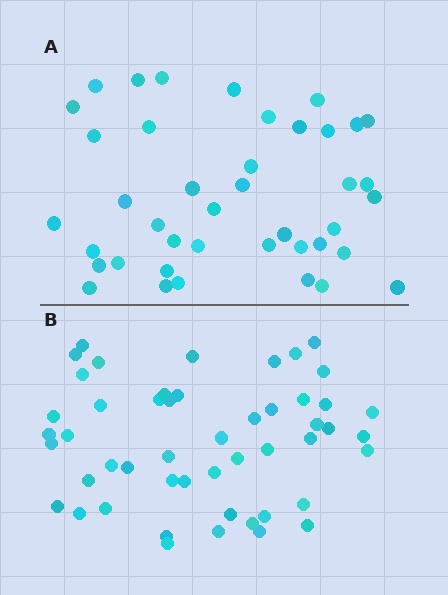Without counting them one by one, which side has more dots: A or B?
Region B (the bottom region) has more dots.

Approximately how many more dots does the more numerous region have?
Region B has roughly 8 or so more dots than region A.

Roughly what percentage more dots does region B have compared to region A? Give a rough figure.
About 20% more.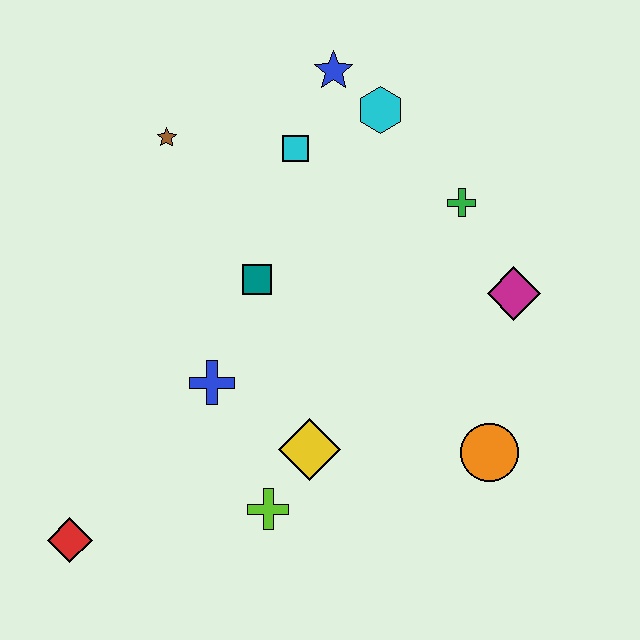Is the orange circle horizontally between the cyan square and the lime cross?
No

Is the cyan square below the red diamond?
No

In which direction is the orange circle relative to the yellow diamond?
The orange circle is to the right of the yellow diamond.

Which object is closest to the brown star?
The cyan square is closest to the brown star.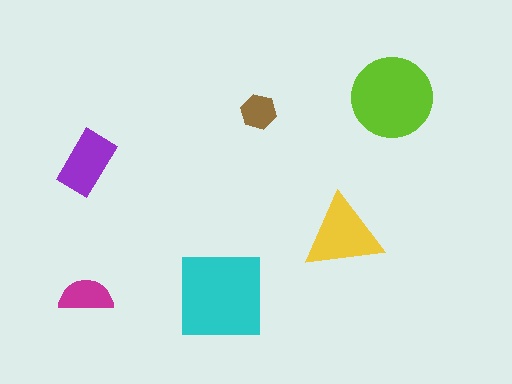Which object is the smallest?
The brown hexagon.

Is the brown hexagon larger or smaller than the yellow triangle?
Smaller.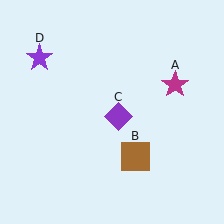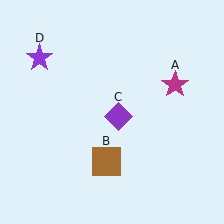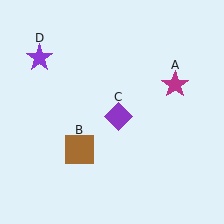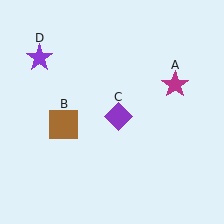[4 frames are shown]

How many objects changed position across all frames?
1 object changed position: brown square (object B).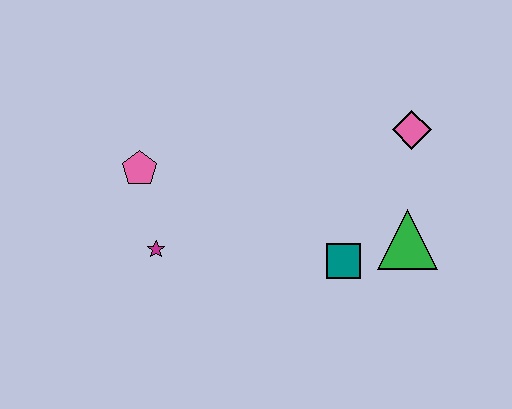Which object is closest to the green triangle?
The teal square is closest to the green triangle.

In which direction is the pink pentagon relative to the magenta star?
The pink pentagon is above the magenta star.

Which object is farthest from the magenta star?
The pink diamond is farthest from the magenta star.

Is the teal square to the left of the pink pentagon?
No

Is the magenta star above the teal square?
Yes